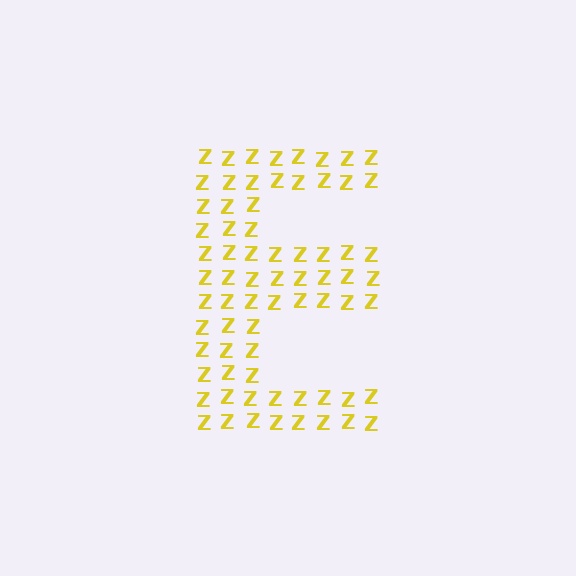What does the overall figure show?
The overall figure shows the letter E.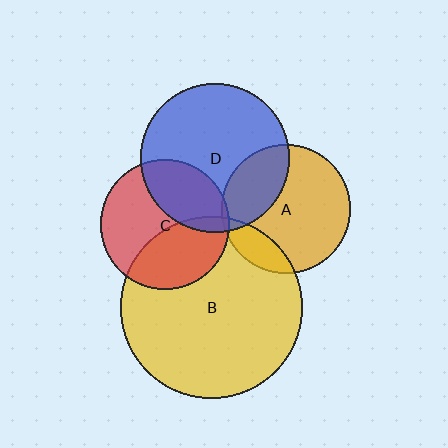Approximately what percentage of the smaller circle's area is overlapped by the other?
Approximately 40%.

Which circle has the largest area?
Circle B (yellow).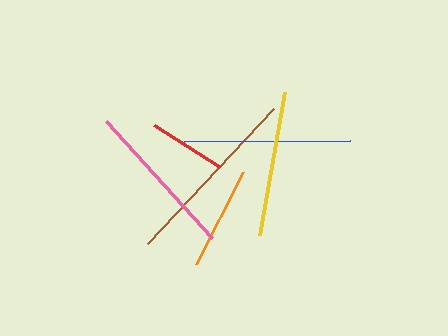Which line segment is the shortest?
The red line is the shortest at approximately 78 pixels.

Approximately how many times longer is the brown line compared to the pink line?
The brown line is approximately 1.2 times the length of the pink line.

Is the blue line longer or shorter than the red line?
The blue line is longer than the red line.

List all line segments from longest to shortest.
From longest to shortest: brown, blue, pink, yellow, orange, red.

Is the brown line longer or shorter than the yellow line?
The brown line is longer than the yellow line.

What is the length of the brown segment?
The brown segment is approximately 185 pixels long.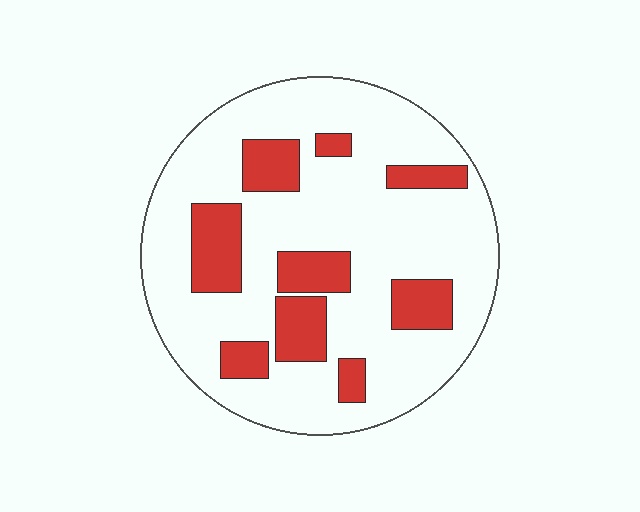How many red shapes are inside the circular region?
9.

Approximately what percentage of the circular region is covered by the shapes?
Approximately 25%.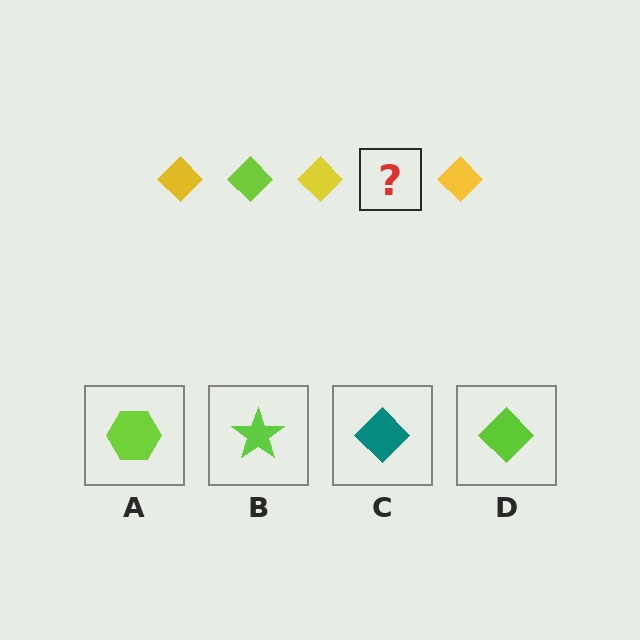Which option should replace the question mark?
Option D.